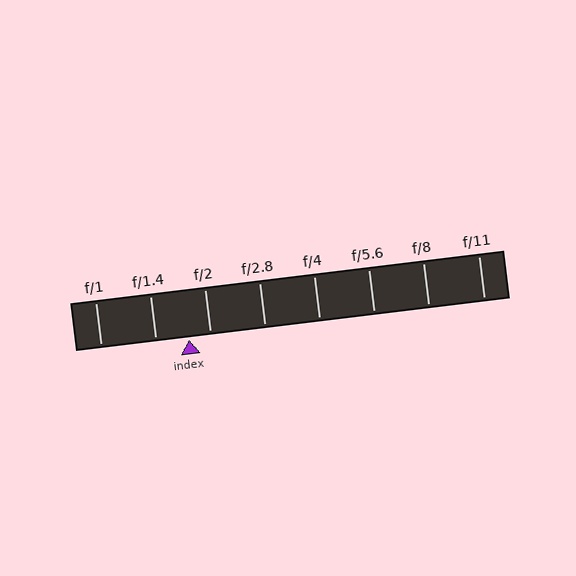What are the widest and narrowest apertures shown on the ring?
The widest aperture shown is f/1 and the narrowest is f/11.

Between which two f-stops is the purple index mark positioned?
The index mark is between f/1.4 and f/2.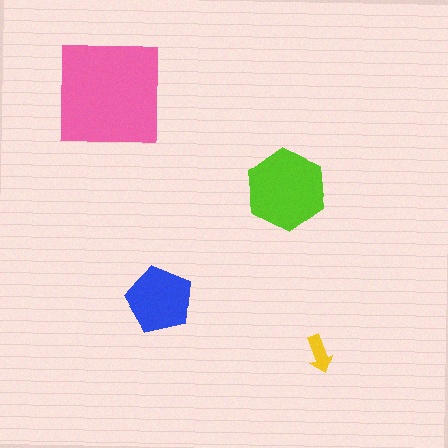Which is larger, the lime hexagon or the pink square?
The pink square.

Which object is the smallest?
The yellow arrow.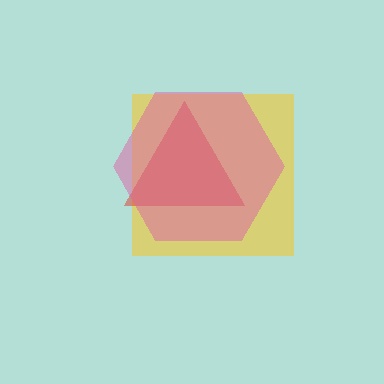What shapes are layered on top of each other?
The layered shapes are: a yellow square, a red triangle, a pink hexagon.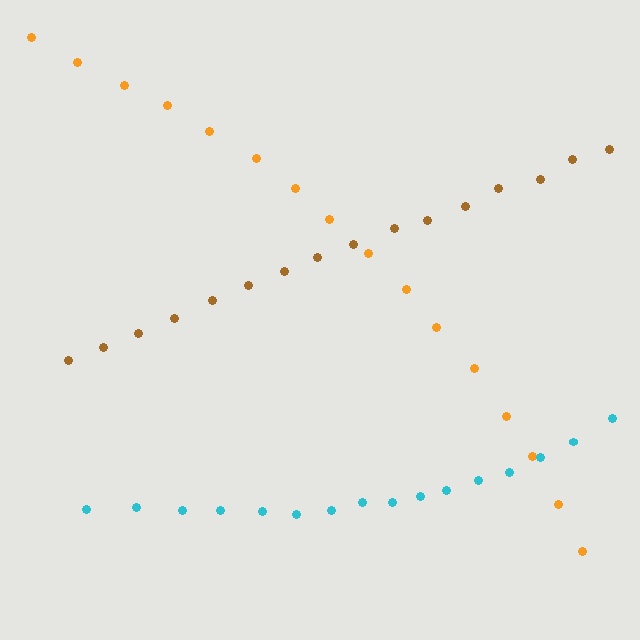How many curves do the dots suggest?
There are 3 distinct paths.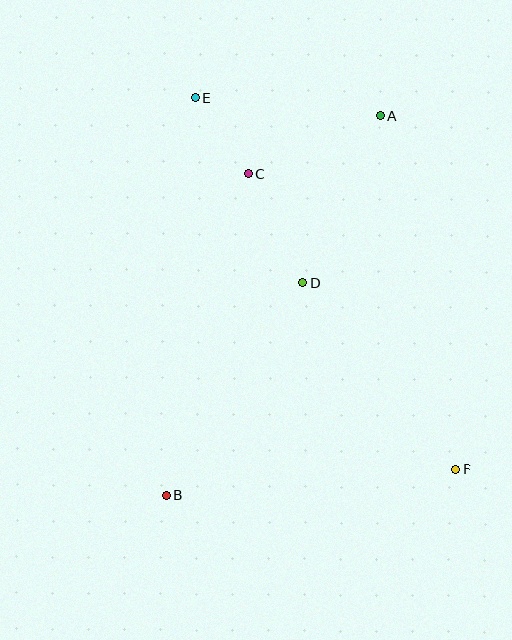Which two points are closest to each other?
Points C and E are closest to each other.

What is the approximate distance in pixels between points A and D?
The distance between A and D is approximately 185 pixels.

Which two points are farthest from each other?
Points E and F are farthest from each other.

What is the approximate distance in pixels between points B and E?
The distance between B and E is approximately 399 pixels.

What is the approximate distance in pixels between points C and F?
The distance between C and F is approximately 361 pixels.